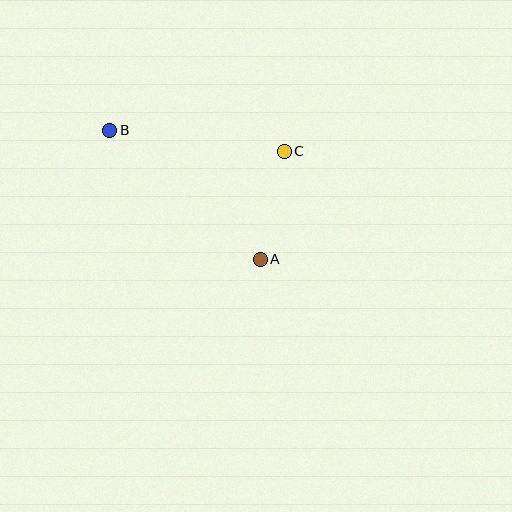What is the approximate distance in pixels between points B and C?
The distance between B and C is approximately 176 pixels.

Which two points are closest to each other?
Points A and C are closest to each other.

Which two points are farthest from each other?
Points A and B are farthest from each other.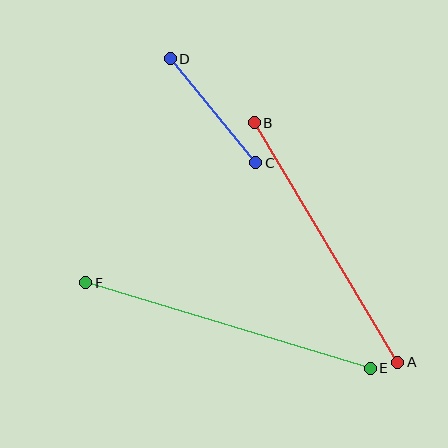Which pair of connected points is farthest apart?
Points E and F are farthest apart.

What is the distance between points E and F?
The distance is approximately 297 pixels.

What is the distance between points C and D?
The distance is approximately 135 pixels.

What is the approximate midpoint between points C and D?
The midpoint is at approximately (213, 111) pixels.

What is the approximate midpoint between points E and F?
The midpoint is at approximately (228, 325) pixels.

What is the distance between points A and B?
The distance is approximately 279 pixels.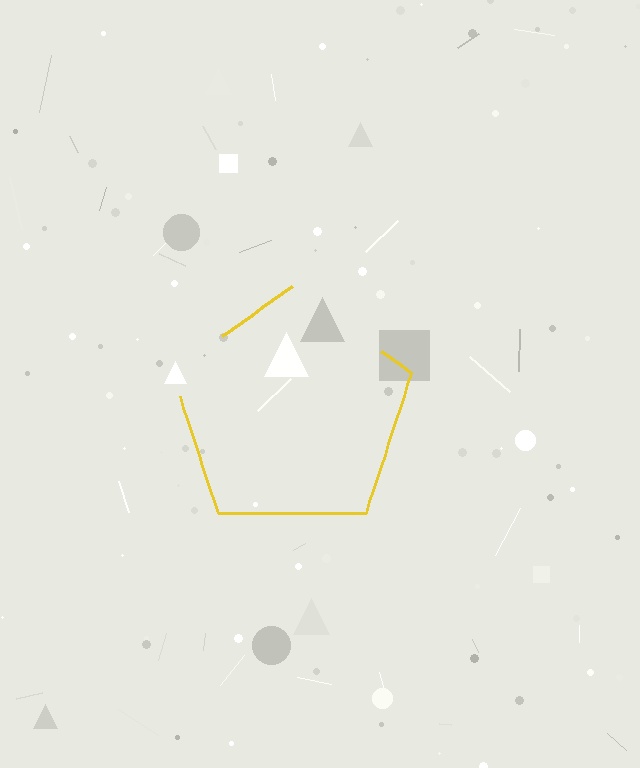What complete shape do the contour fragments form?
The contour fragments form a pentagon.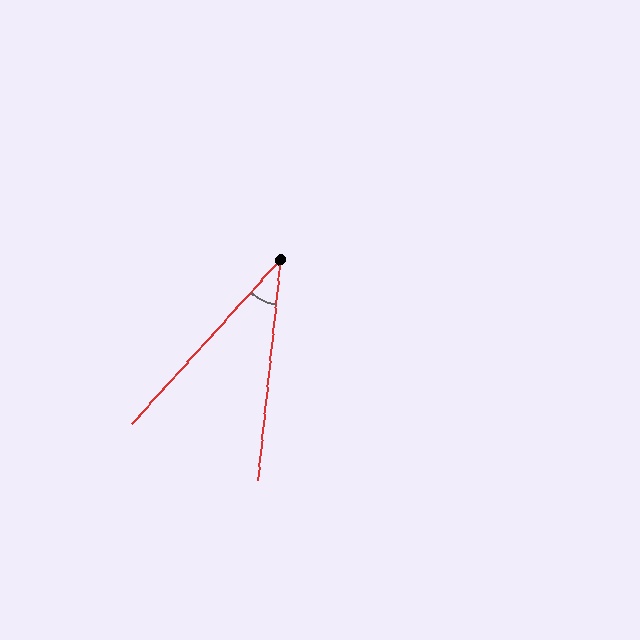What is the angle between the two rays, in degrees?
Approximately 36 degrees.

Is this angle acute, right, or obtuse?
It is acute.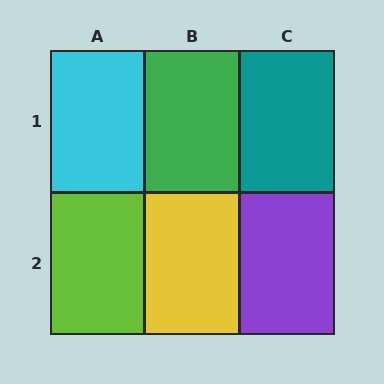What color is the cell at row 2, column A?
Lime.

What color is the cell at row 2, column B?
Yellow.